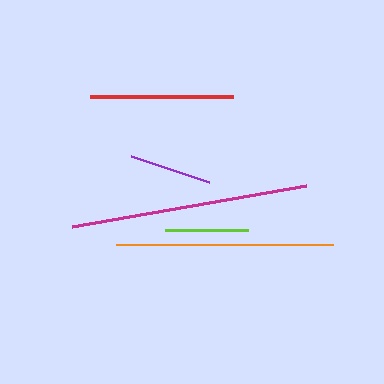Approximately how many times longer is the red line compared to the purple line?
The red line is approximately 1.7 times the length of the purple line.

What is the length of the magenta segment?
The magenta segment is approximately 237 pixels long.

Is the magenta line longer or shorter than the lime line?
The magenta line is longer than the lime line.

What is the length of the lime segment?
The lime segment is approximately 82 pixels long.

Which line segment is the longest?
The magenta line is the longest at approximately 237 pixels.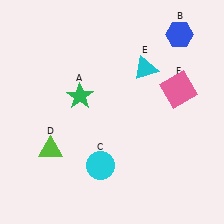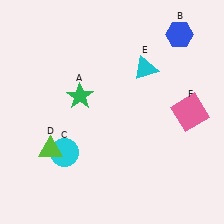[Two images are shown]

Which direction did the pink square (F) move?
The pink square (F) moved down.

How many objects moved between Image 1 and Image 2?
2 objects moved between the two images.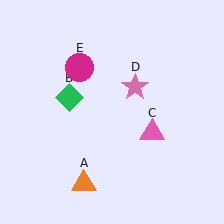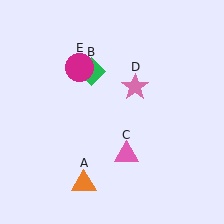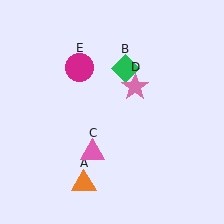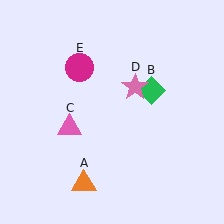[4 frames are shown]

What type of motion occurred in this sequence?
The green diamond (object B), pink triangle (object C) rotated clockwise around the center of the scene.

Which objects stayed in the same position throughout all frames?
Orange triangle (object A) and pink star (object D) and magenta circle (object E) remained stationary.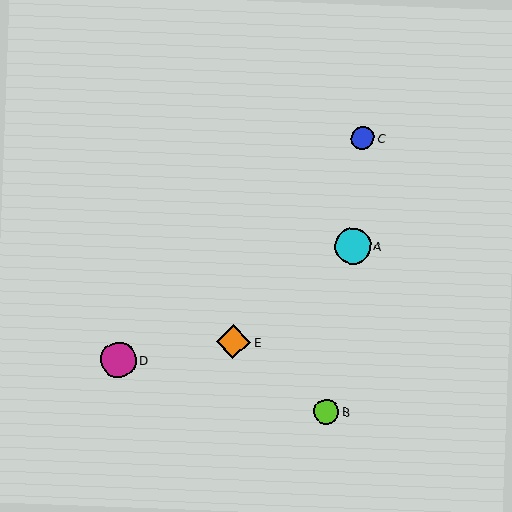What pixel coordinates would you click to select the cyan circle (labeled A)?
Click at (353, 246) to select the cyan circle A.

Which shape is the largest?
The magenta circle (labeled D) is the largest.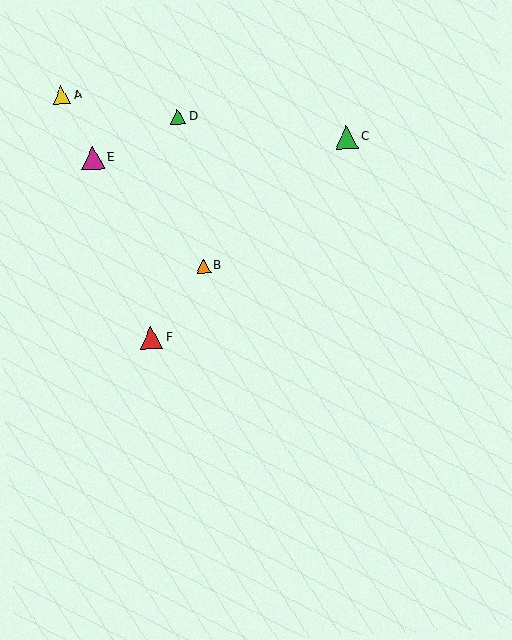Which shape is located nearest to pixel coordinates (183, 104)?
The green triangle (labeled D) at (178, 116) is nearest to that location.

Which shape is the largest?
The magenta triangle (labeled E) is the largest.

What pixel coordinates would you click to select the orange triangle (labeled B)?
Click at (204, 266) to select the orange triangle B.